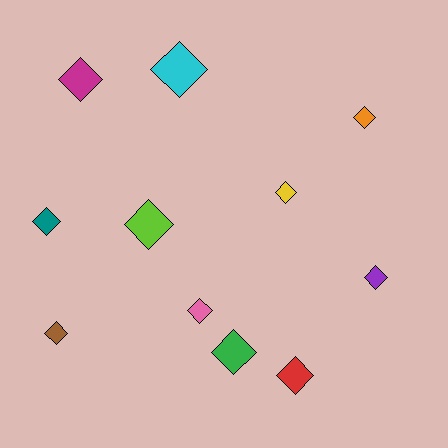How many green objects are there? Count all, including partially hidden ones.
There is 1 green object.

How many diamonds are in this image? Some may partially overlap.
There are 11 diamonds.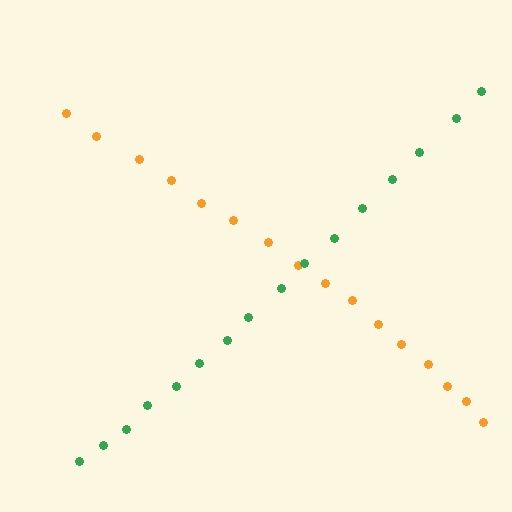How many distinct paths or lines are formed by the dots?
There are 2 distinct paths.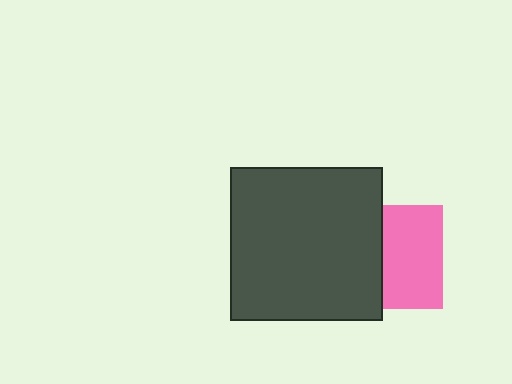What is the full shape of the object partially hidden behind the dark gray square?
The partially hidden object is a pink square.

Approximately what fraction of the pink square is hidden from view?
Roughly 42% of the pink square is hidden behind the dark gray square.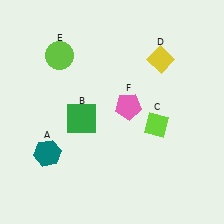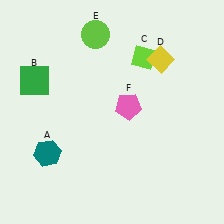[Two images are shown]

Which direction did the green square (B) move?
The green square (B) moved left.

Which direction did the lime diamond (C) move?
The lime diamond (C) moved up.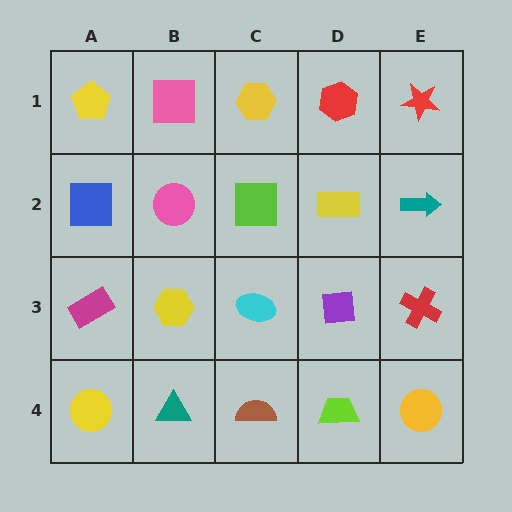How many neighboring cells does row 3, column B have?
4.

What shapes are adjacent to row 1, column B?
A pink circle (row 2, column B), a yellow pentagon (row 1, column A), a yellow hexagon (row 1, column C).